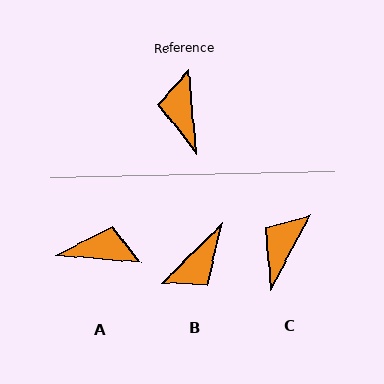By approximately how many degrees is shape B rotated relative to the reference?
Approximately 130 degrees counter-clockwise.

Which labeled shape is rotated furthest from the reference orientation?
B, about 130 degrees away.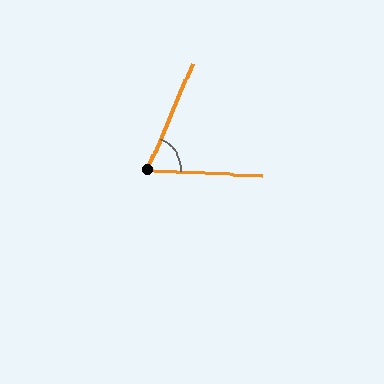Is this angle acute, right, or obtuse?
It is acute.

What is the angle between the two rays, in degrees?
Approximately 69 degrees.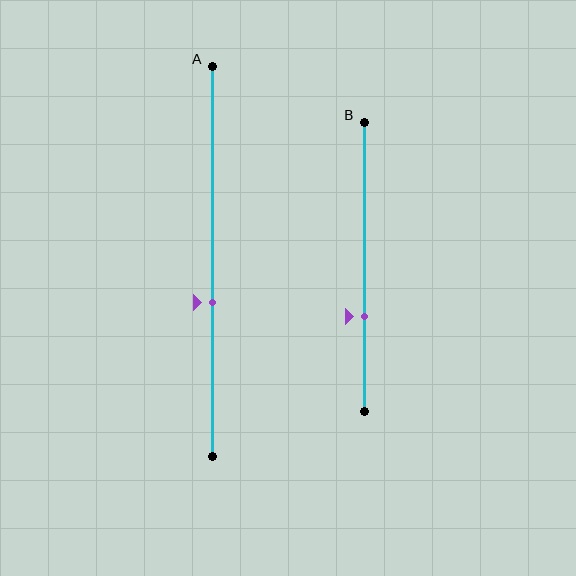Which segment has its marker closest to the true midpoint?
Segment A has its marker closest to the true midpoint.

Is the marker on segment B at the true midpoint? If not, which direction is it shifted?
No, the marker on segment B is shifted downward by about 17% of the segment length.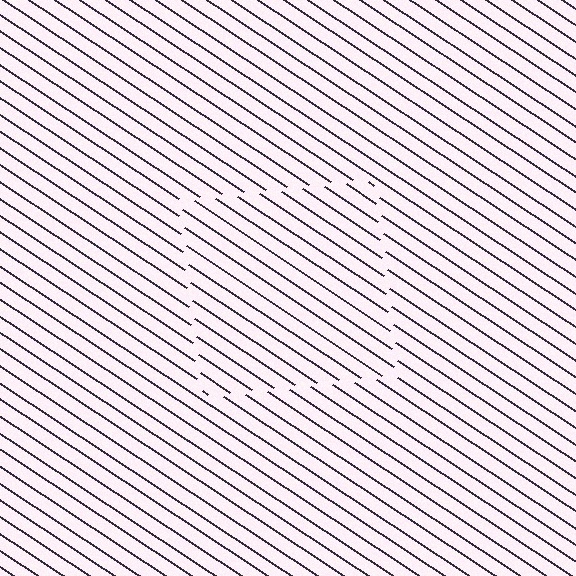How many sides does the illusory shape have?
4 sides — the line-ends trace a square.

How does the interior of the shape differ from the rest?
The interior of the shape contains the same grating, shifted by half a period — the contour is defined by the phase discontinuity where line-ends from the inner and outer gratings abut.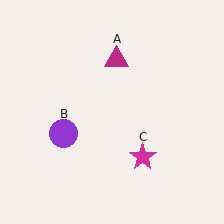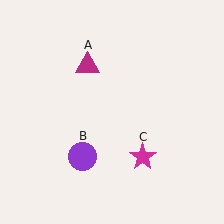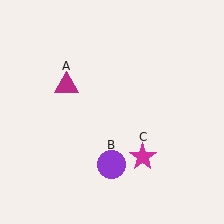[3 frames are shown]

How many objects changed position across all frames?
2 objects changed position: magenta triangle (object A), purple circle (object B).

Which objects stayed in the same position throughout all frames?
Magenta star (object C) remained stationary.